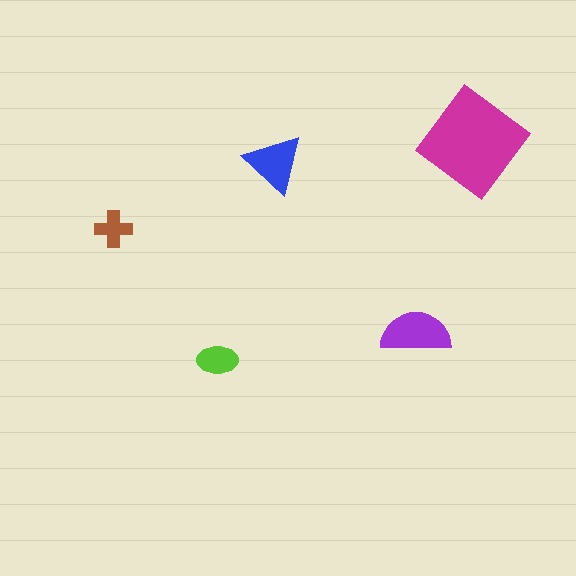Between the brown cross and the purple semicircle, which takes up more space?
The purple semicircle.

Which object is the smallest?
The brown cross.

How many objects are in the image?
There are 5 objects in the image.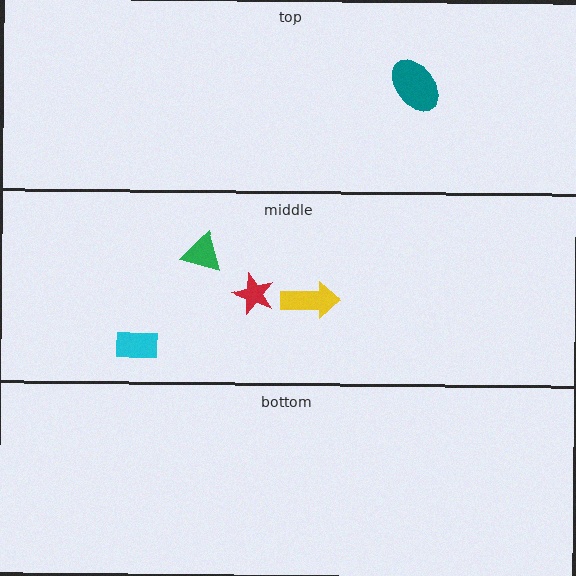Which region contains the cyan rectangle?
The middle region.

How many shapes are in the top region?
1.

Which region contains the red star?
The middle region.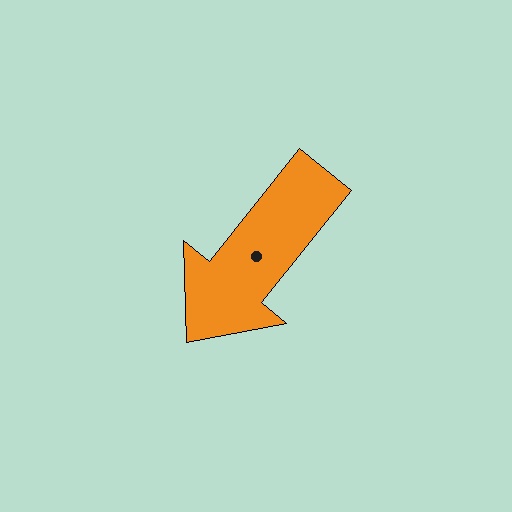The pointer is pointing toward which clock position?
Roughly 7 o'clock.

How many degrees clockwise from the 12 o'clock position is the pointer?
Approximately 219 degrees.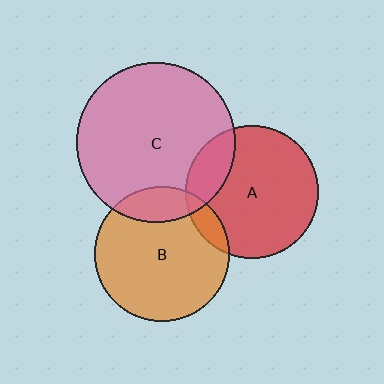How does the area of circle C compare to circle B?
Approximately 1.4 times.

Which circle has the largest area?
Circle C (pink).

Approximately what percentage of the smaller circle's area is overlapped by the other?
Approximately 10%.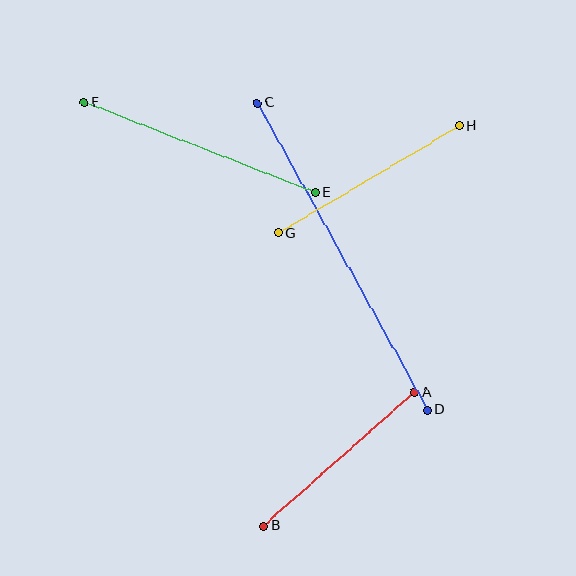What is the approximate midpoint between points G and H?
The midpoint is at approximately (369, 179) pixels.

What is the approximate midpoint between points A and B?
The midpoint is at approximately (339, 459) pixels.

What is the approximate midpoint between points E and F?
The midpoint is at approximately (200, 147) pixels.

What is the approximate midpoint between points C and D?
The midpoint is at approximately (342, 256) pixels.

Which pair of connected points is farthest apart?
Points C and D are farthest apart.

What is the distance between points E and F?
The distance is approximately 248 pixels.